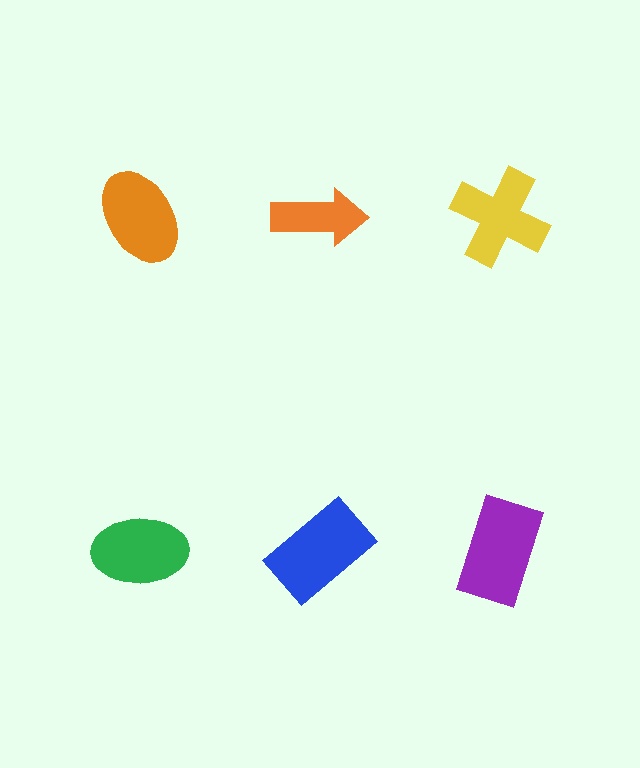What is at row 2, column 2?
A blue rectangle.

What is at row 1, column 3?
A yellow cross.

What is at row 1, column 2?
An orange arrow.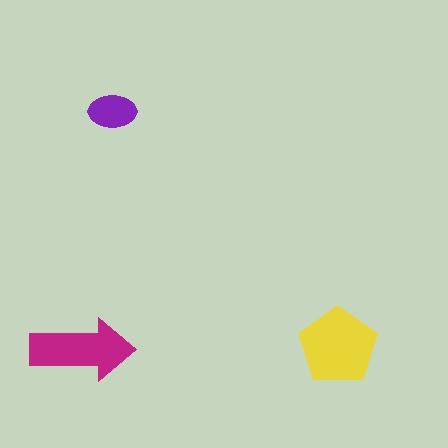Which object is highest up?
The purple ellipse is topmost.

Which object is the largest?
The yellow pentagon.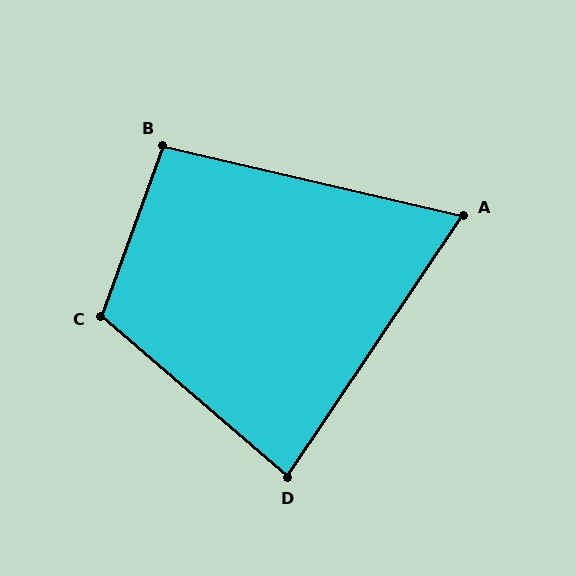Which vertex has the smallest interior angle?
A, at approximately 69 degrees.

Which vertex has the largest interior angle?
C, at approximately 111 degrees.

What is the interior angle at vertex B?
Approximately 97 degrees (obtuse).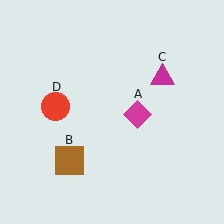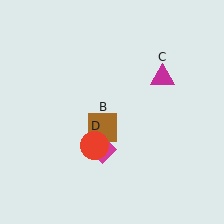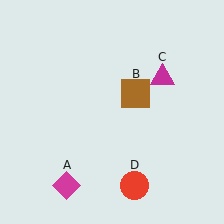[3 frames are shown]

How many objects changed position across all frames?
3 objects changed position: magenta diamond (object A), brown square (object B), red circle (object D).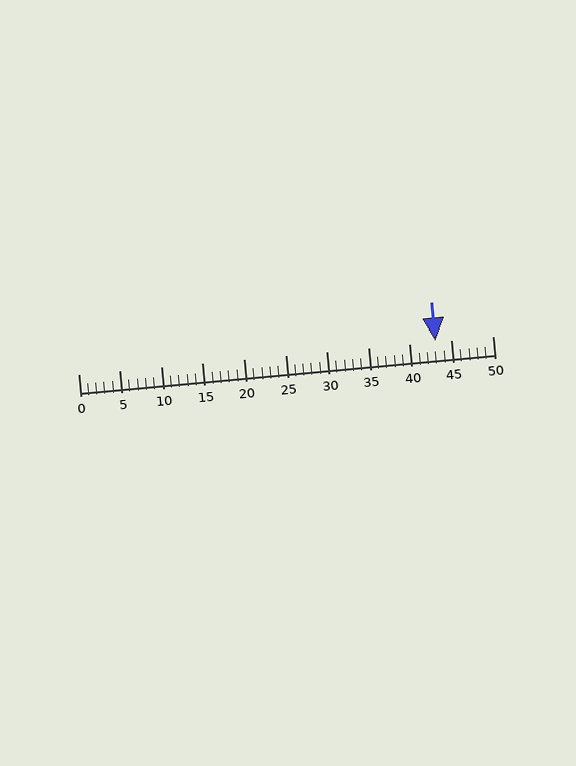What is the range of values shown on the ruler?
The ruler shows values from 0 to 50.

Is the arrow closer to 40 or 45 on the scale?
The arrow is closer to 45.